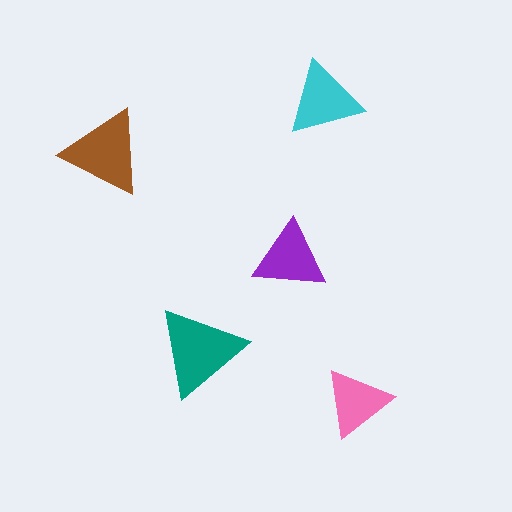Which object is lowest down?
The pink triangle is bottommost.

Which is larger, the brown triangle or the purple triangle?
The brown one.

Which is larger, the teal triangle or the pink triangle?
The teal one.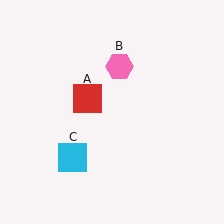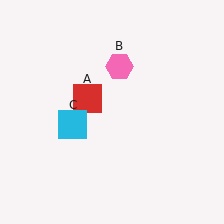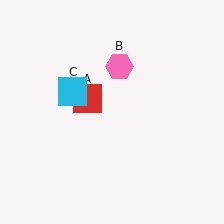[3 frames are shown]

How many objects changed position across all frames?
1 object changed position: cyan square (object C).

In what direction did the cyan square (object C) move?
The cyan square (object C) moved up.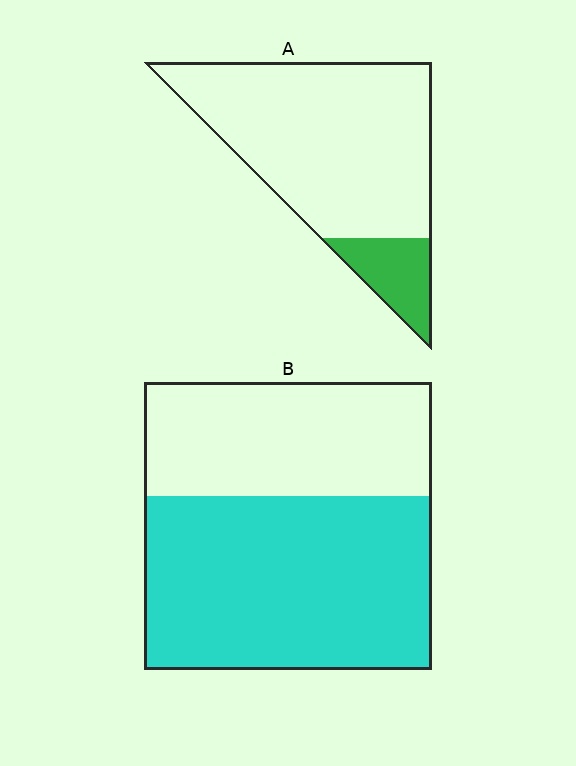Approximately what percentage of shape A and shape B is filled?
A is approximately 15% and B is approximately 60%.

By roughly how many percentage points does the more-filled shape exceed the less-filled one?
By roughly 45 percentage points (B over A).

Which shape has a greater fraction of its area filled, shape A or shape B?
Shape B.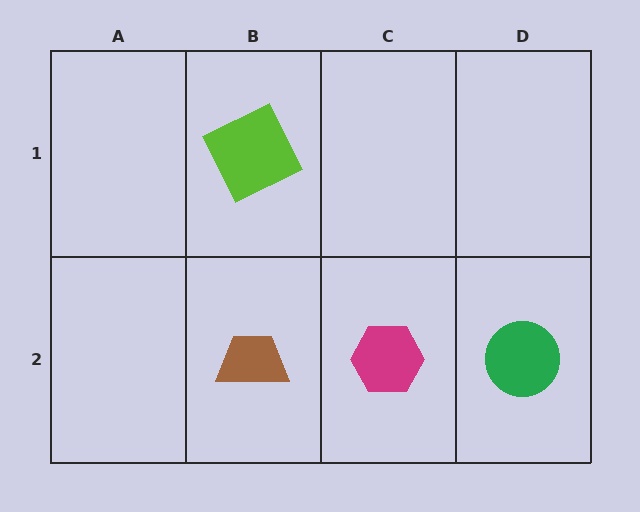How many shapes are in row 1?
1 shape.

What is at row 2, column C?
A magenta hexagon.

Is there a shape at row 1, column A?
No, that cell is empty.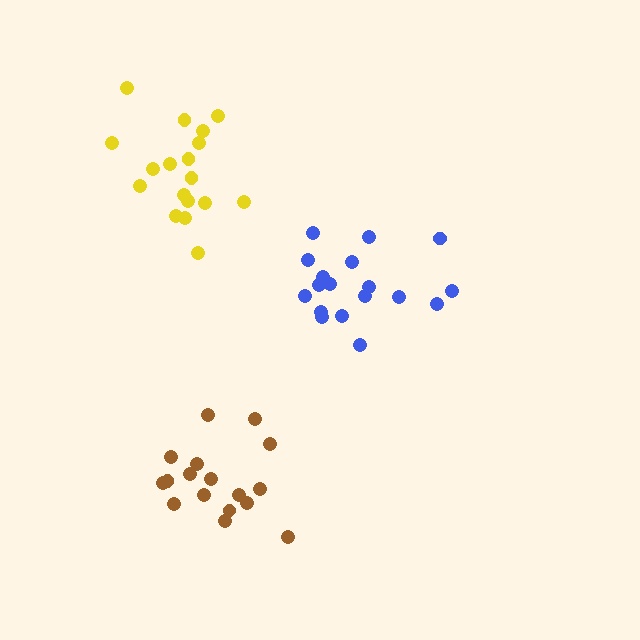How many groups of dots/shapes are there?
There are 3 groups.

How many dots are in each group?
Group 1: 18 dots, Group 2: 17 dots, Group 3: 18 dots (53 total).